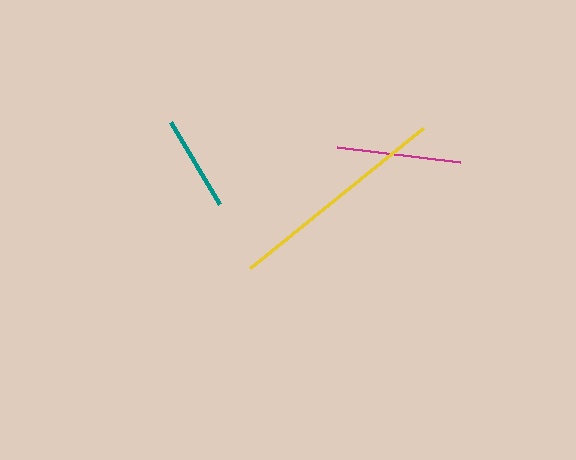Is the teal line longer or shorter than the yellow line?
The yellow line is longer than the teal line.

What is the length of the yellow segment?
The yellow segment is approximately 223 pixels long.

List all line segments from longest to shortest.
From longest to shortest: yellow, magenta, teal.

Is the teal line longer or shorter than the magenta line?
The magenta line is longer than the teal line.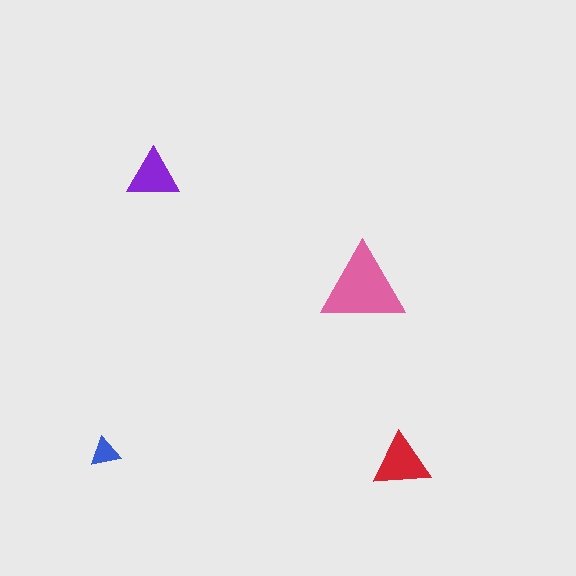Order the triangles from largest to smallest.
the pink one, the red one, the purple one, the blue one.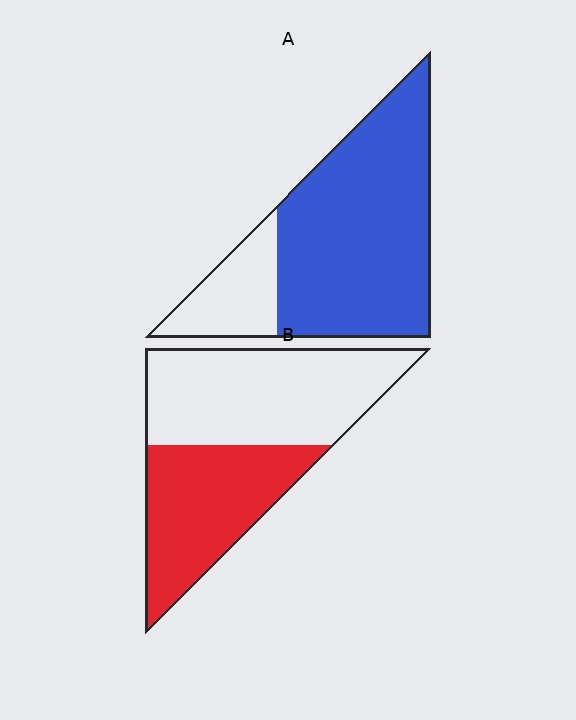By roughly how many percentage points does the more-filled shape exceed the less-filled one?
By roughly 35 percentage points (A over B).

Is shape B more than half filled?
No.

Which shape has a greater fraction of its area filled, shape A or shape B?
Shape A.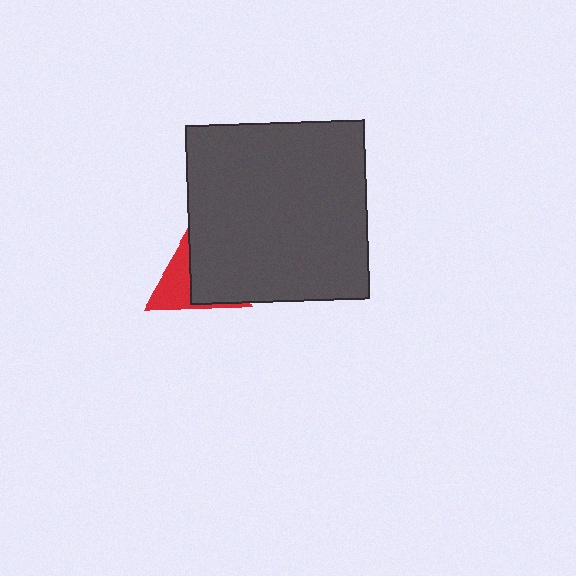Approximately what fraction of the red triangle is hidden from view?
Roughly 59% of the red triangle is hidden behind the dark gray square.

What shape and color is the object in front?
The object in front is a dark gray square.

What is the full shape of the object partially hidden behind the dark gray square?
The partially hidden object is a red triangle.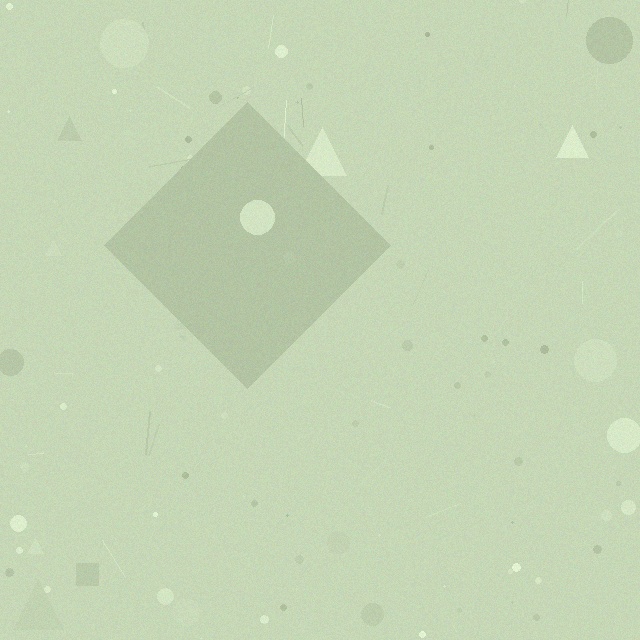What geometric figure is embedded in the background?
A diamond is embedded in the background.